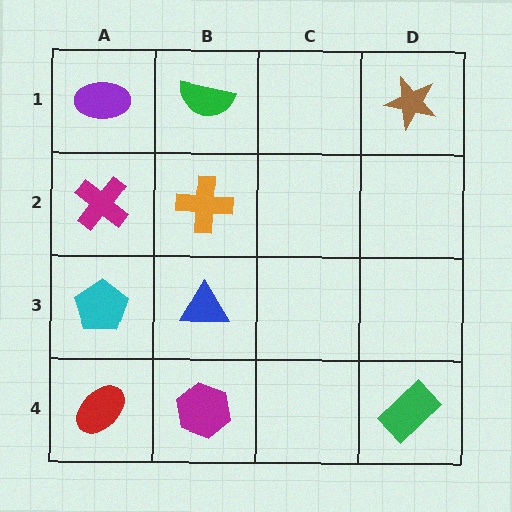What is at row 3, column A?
A cyan pentagon.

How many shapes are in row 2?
2 shapes.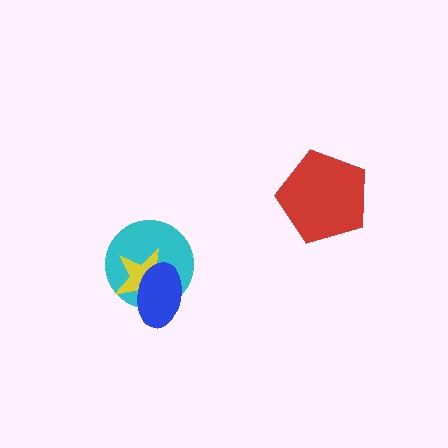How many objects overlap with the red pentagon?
0 objects overlap with the red pentagon.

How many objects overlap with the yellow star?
2 objects overlap with the yellow star.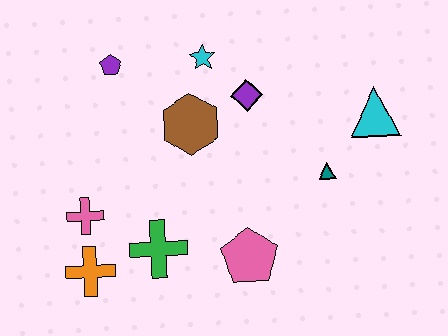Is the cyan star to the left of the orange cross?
No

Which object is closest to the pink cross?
The orange cross is closest to the pink cross.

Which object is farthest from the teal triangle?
The orange cross is farthest from the teal triangle.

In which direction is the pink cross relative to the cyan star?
The pink cross is below the cyan star.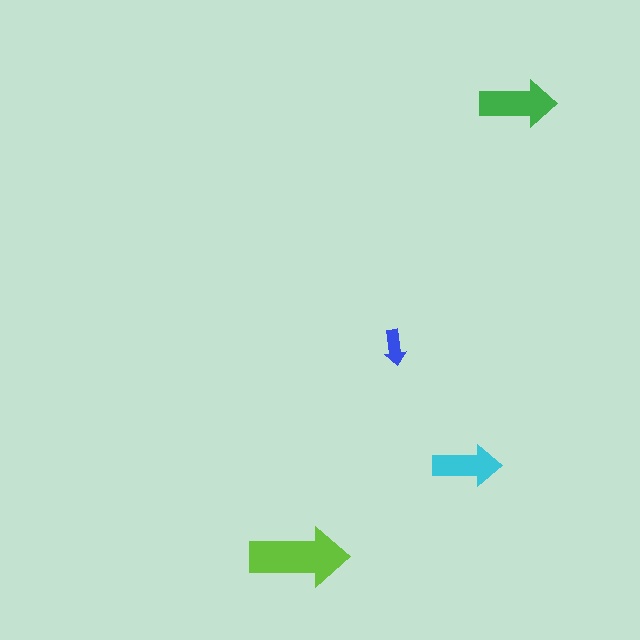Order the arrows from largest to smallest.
the lime one, the green one, the cyan one, the blue one.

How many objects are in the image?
There are 4 objects in the image.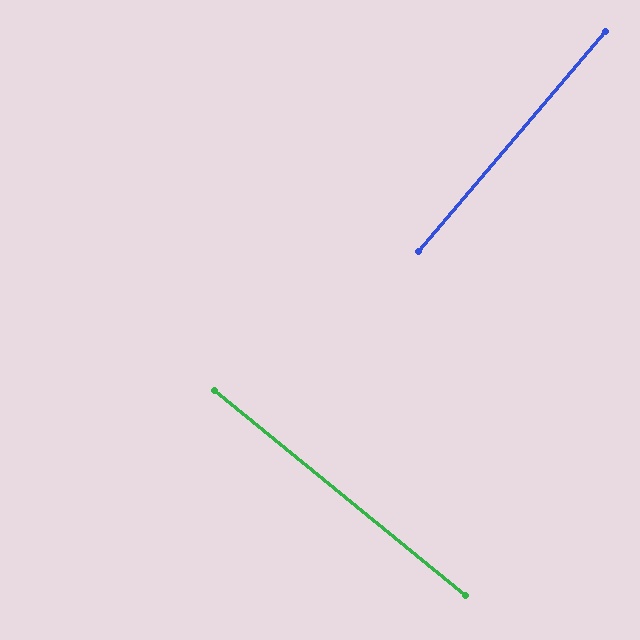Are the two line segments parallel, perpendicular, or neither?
Perpendicular — they meet at approximately 89°.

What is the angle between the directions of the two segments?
Approximately 89 degrees.